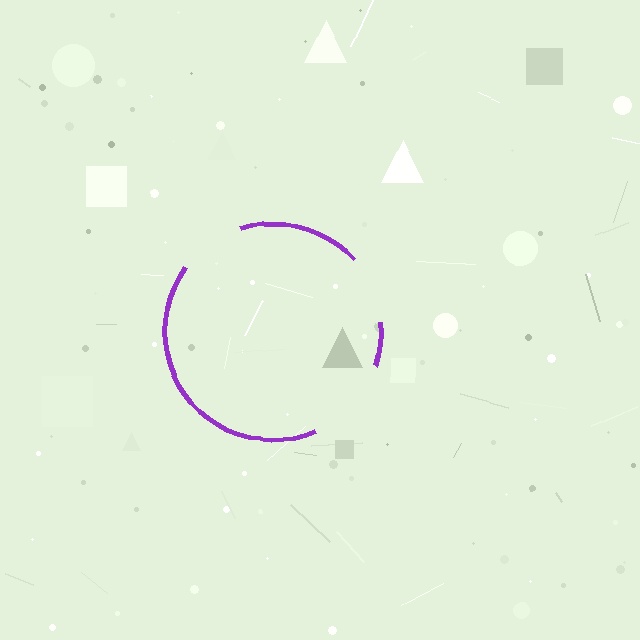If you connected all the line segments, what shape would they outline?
They would outline a circle.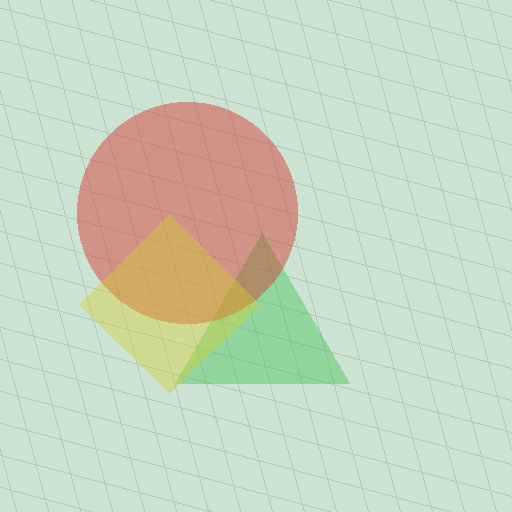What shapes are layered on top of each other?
The layered shapes are: a green triangle, a red circle, a yellow diamond.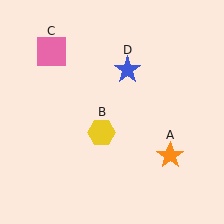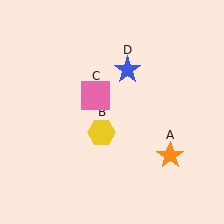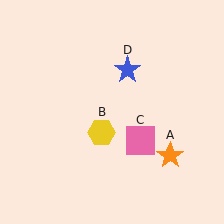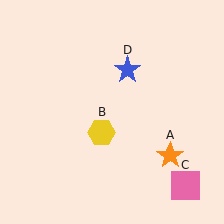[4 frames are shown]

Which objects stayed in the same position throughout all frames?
Orange star (object A) and yellow hexagon (object B) and blue star (object D) remained stationary.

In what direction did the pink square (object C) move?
The pink square (object C) moved down and to the right.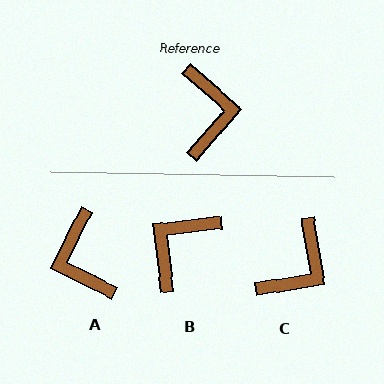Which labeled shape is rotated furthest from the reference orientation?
A, about 165 degrees away.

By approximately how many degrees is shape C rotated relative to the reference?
Approximately 39 degrees clockwise.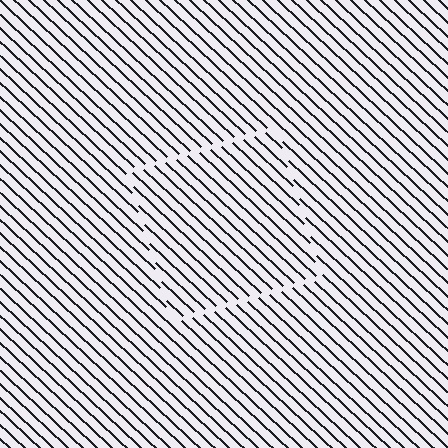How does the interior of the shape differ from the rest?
The interior of the shape contains the same grating, shifted by half a period — the contour is defined by the phase discontinuity where line-ends from the inner and outer gratings abut.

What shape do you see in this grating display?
An illusory square. The interior of the shape contains the same grating, shifted by half a period — the contour is defined by the phase discontinuity where line-ends from the inner and outer gratings abut.